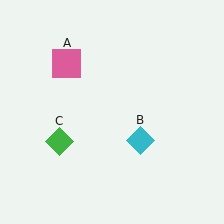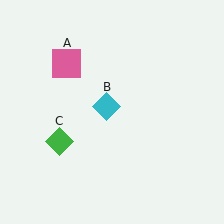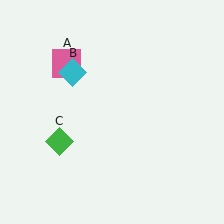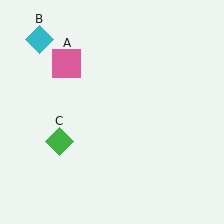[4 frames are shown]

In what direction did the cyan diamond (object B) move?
The cyan diamond (object B) moved up and to the left.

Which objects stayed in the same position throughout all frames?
Pink square (object A) and green diamond (object C) remained stationary.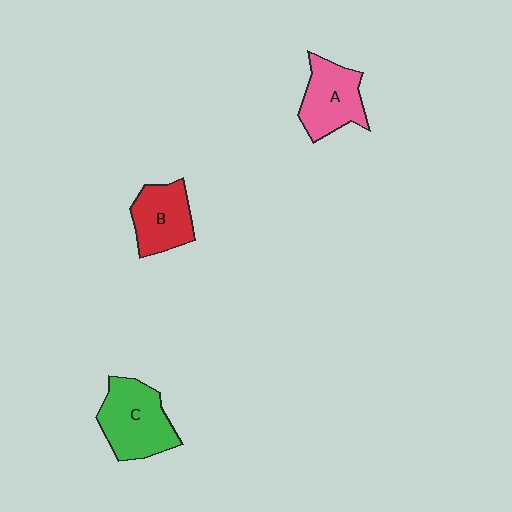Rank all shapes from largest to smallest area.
From largest to smallest: C (green), A (pink), B (red).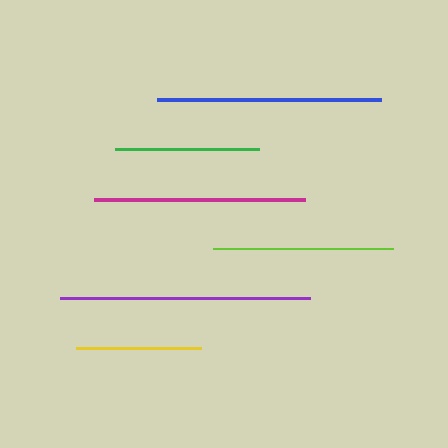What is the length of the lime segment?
The lime segment is approximately 180 pixels long.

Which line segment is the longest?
The purple line is the longest at approximately 250 pixels.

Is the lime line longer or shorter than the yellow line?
The lime line is longer than the yellow line.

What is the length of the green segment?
The green segment is approximately 143 pixels long.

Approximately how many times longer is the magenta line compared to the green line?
The magenta line is approximately 1.5 times the length of the green line.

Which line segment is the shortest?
The yellow line is the shortest at approximately 125 pixels.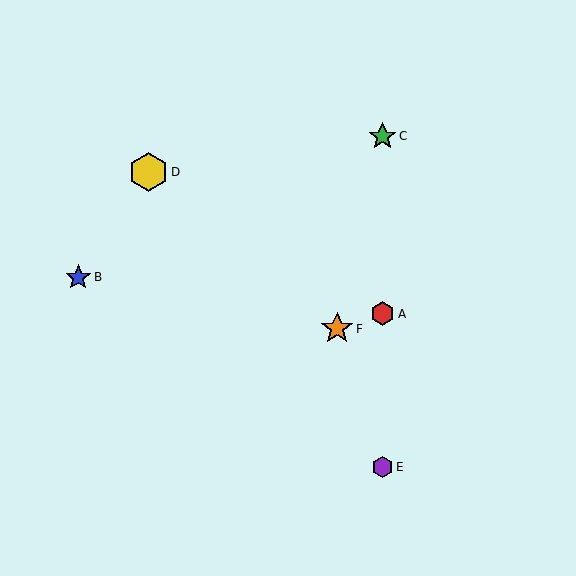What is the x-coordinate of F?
Object F is at x≈337.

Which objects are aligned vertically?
Objects A, C, E are aligned vertically.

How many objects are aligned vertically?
3 objects (A, C, E) are aligned vertically.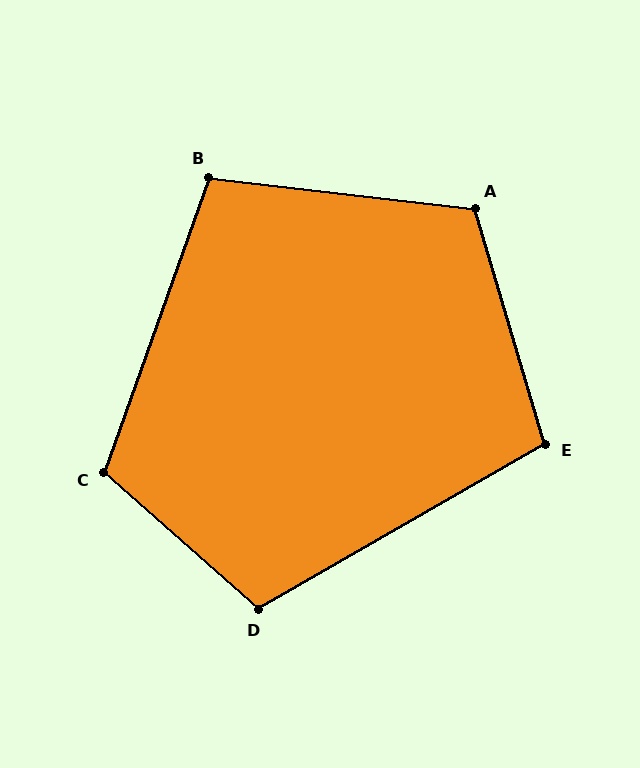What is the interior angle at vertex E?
Approximately 103 degrees (obtuse).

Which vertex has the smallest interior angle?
B, at approximately 103 degrees.